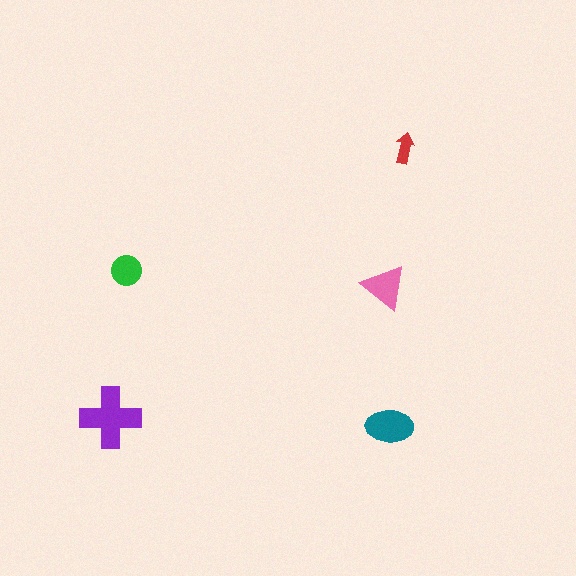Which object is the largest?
The purple cross.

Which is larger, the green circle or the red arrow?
The green circle.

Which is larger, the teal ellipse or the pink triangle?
The teal ellipse.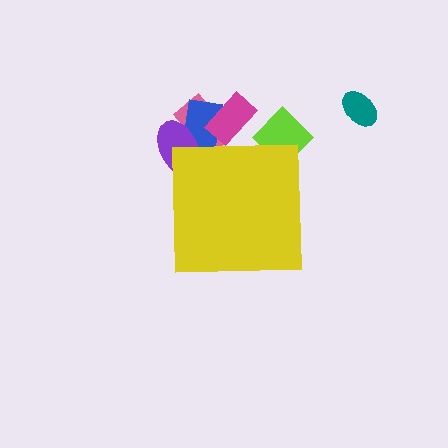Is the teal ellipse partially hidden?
No, the teal ellipse is fully visible.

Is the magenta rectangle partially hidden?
Yes, the magenta rectangle is partially hidden behind the yellow square.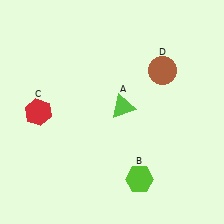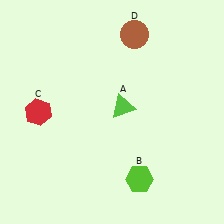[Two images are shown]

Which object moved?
The brown circle (D) moved up.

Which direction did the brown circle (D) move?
The brown circle (D) moved up.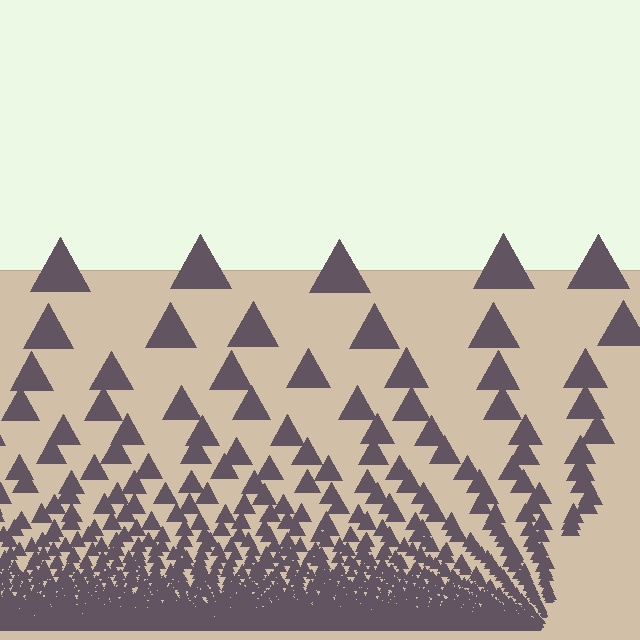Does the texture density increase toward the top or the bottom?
Density increases toward the bottom.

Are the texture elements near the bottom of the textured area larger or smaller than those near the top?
Smaller. The gradient is inverted — elements near the bottom are smaller and denser.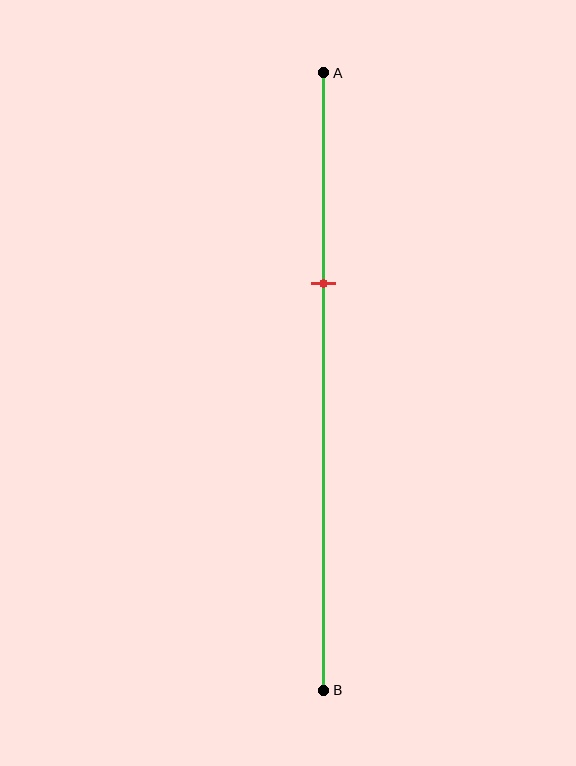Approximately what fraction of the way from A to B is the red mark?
The red mark is approximately 35% of the way from A to B.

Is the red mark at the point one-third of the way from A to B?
Yes, the mark is approximately at the one-third point.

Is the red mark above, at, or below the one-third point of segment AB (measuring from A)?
The red mark is approximately at the one-third point of segment AB.